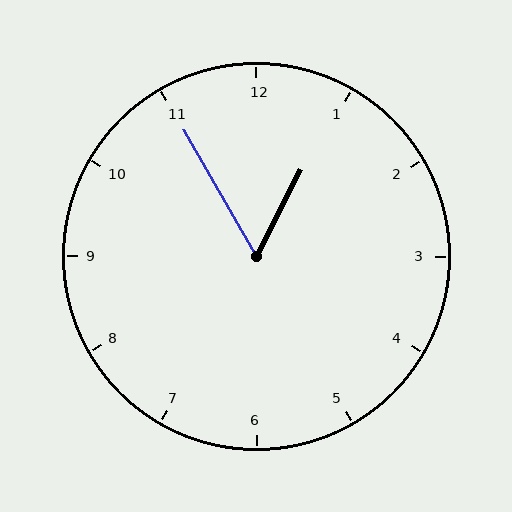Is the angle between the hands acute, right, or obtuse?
It is acute.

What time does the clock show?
12:55.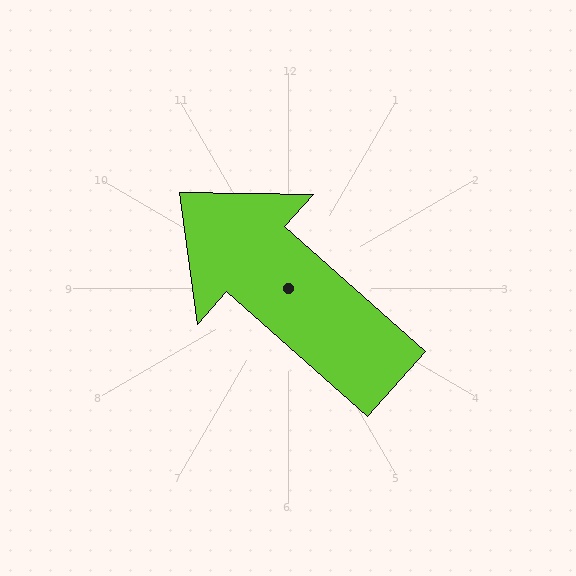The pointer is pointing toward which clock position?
Roughly 10 o'clock.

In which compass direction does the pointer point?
Northwest.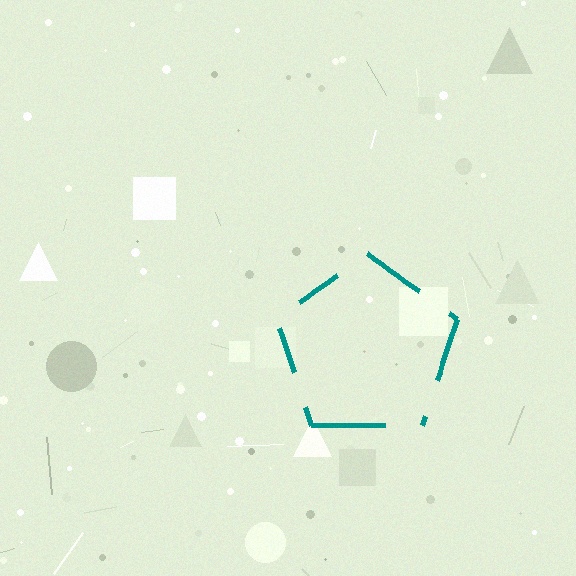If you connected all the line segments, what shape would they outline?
They would outline a pentagon.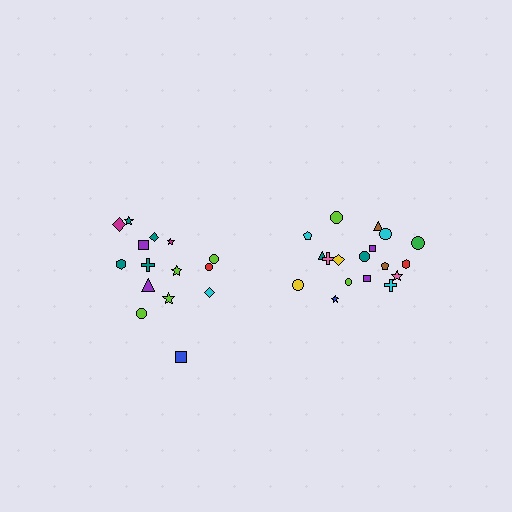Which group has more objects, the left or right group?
The right group.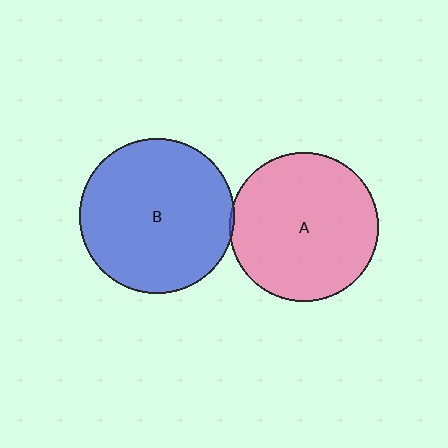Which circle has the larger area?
Circle B (blue).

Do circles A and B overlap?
Yes.